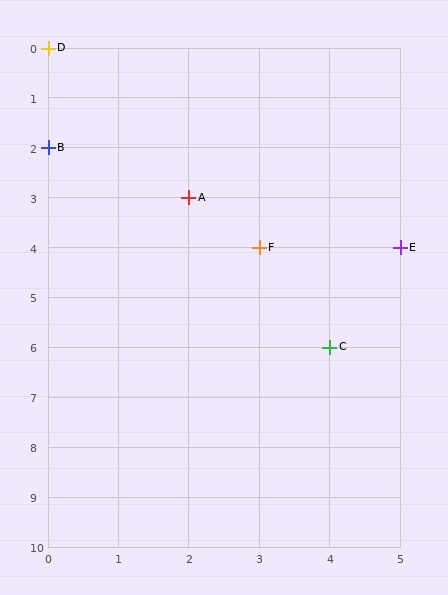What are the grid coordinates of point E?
Point E is at grid coordinates (5, 4).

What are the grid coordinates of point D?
Point D is at grid coordinates (0, 0).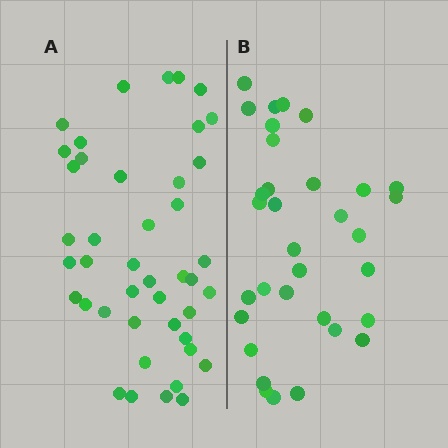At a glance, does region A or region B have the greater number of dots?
Region A (the left region) has more dots.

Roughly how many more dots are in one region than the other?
Region A has roughly 10 or so more dots than region B.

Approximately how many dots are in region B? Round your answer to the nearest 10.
About 30 dots. (The exact count is 33, which rounds to 30.)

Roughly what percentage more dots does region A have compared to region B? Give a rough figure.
About 30% more.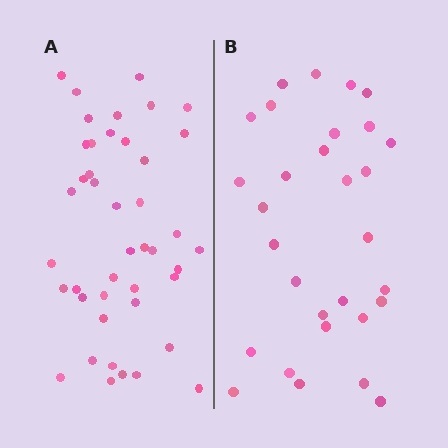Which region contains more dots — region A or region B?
Region A (the left region) has more dots.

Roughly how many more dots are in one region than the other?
Region A has approximately 15 more dots than region B.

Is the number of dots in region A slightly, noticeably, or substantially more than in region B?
Region A has noticeably more, but not dramatically so. The ratio is roughly 1.4 to 1.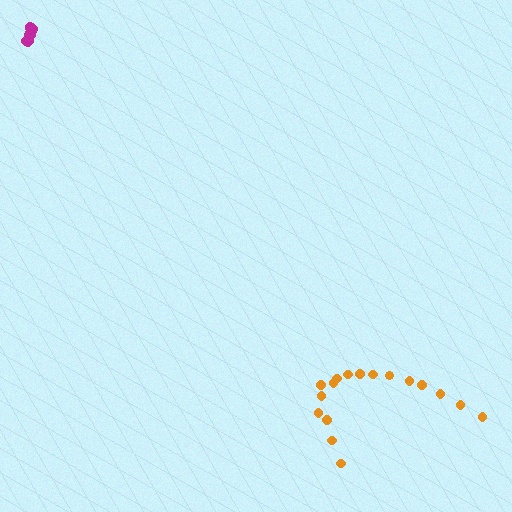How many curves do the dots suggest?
There are 2 distinct paths.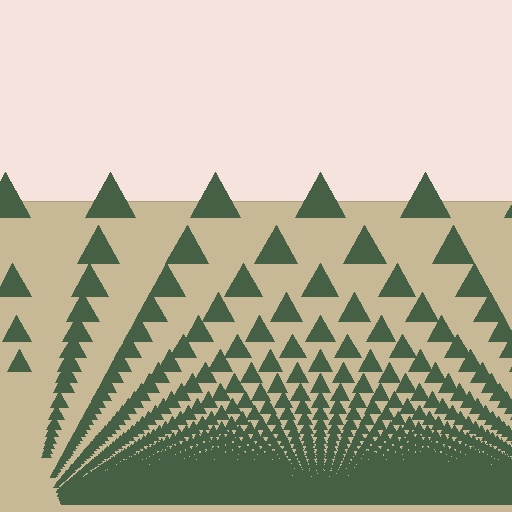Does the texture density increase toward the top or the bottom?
Density increases toward the bottom.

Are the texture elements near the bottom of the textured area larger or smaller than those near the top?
Smaller. The gradient is inverted — elements near the bottom are smaller and denser.